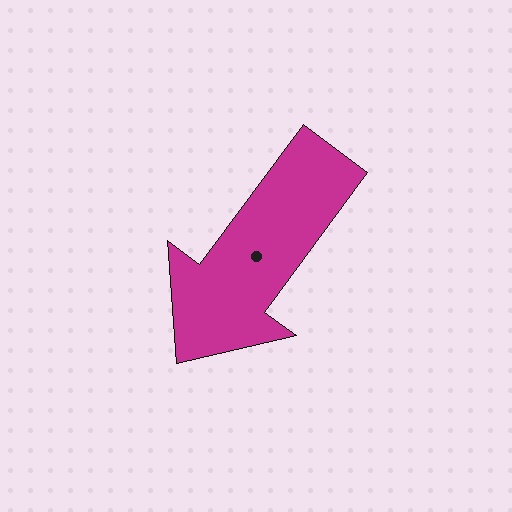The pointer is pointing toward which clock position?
Roughly 7 o'clock.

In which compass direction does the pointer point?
Southwest.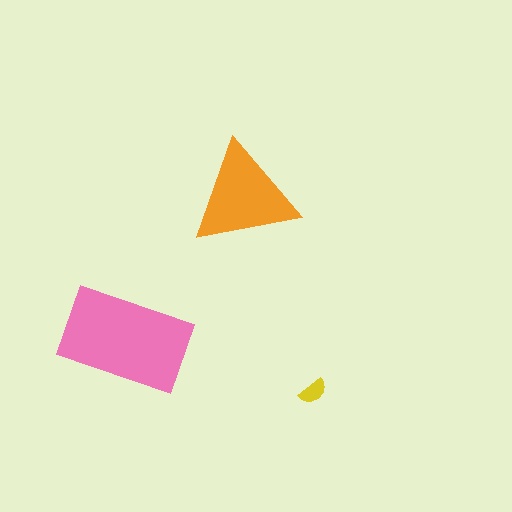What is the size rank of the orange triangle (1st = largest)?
2nd.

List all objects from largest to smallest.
The pink rectangle, the orange triangle, the yellow semicircle.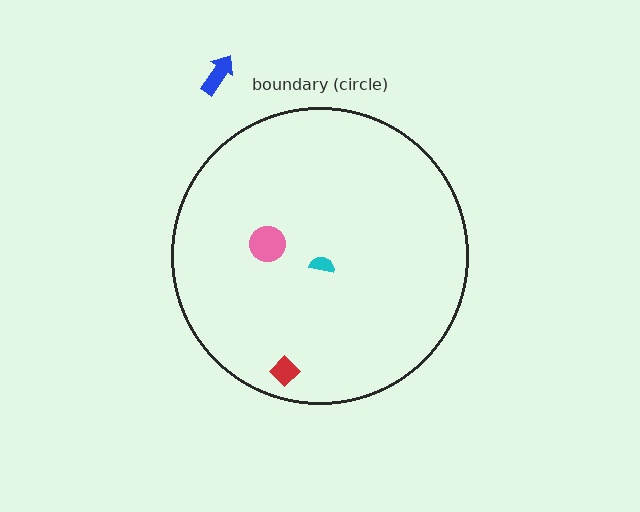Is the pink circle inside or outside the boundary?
Inside.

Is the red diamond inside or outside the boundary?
Inside.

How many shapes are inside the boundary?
3 inside, 1 outside.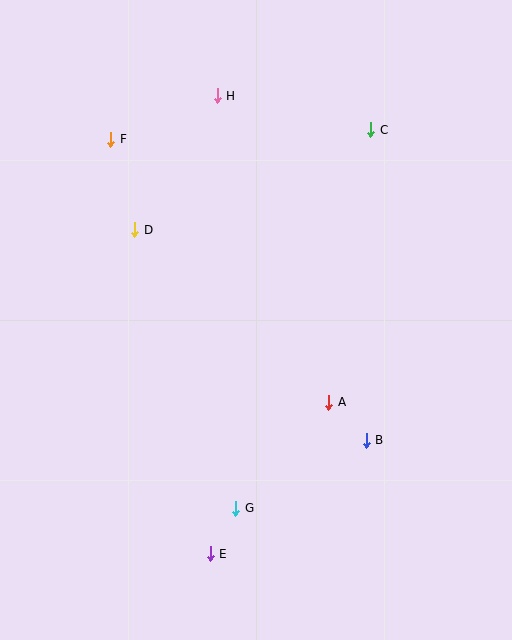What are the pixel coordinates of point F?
Point F is at (111, 139).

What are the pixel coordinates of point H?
Point H is at (217, 96).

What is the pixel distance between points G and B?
The distance between G and B is 147 pixels.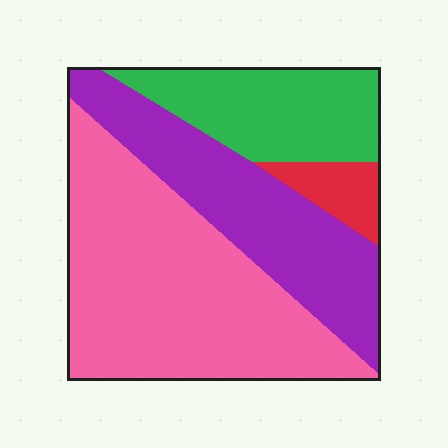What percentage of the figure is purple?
Purple takes up about one quarter (1/4) of the figure.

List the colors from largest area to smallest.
From largest to smallest: pink, purple, green, red.